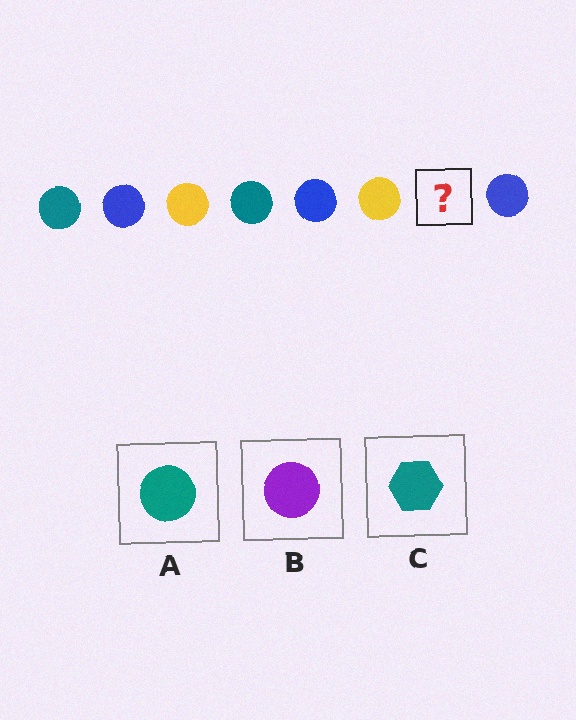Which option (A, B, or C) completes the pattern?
A.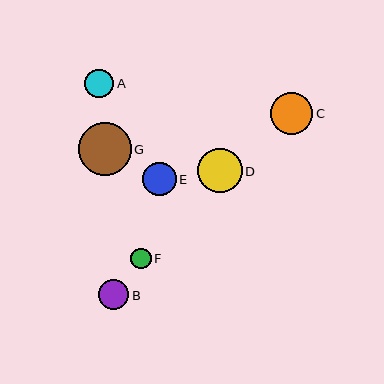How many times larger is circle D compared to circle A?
Circle D is approximately 1.5 times the size of circle A.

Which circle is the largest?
Circle G is the largest with a size of approximately 53 pixels.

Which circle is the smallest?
Circle F is the smallest with a size of approximately 20 pixels.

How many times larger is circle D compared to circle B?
Circle D is approximately 1.5 times the size of circle B.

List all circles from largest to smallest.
From largest to smallest: G, D, C, E, B, A, F.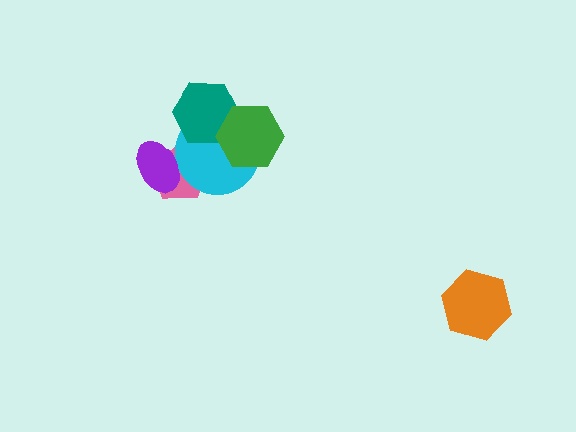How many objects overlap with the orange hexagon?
0 objects overlap with the orange hexagon.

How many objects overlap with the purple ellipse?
2 objects overlap with the purple ellipse.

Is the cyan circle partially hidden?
Yes, it is partially covered by another shape.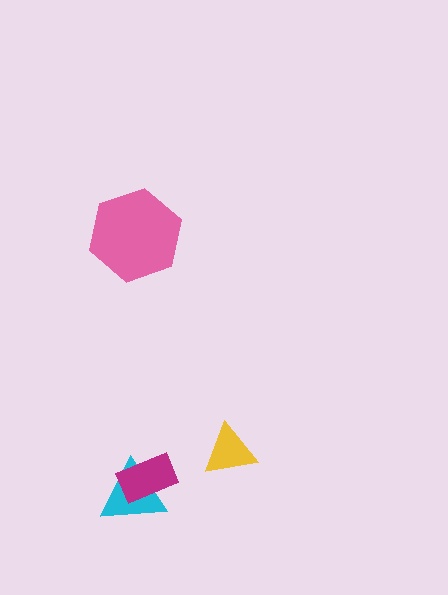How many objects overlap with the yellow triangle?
0 objects overlap with the yellow triangle.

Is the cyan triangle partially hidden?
Yes, it is partially covered by another shape.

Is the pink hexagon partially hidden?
No, no other shape covers it.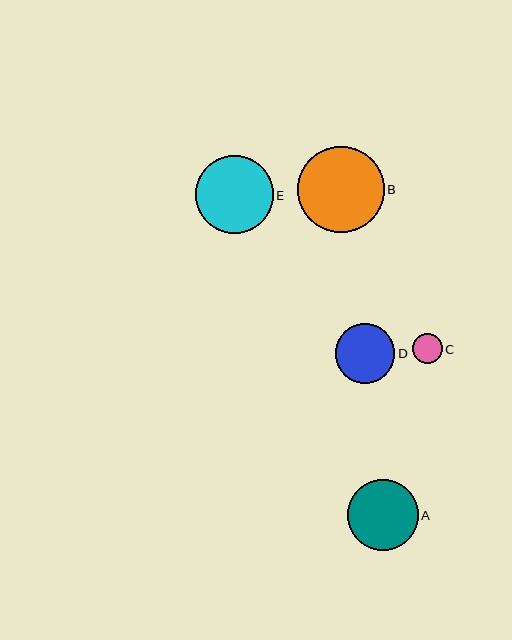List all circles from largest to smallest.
From largest to smallest: B, E, A, D, C.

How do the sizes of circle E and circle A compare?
Circle E and circle A are approximately the same size.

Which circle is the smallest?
Circle C is the smallest with a size of approximately 30 pixels.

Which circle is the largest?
Circle B is the largest with a size of approximately 87 pixels.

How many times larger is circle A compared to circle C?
Circle A is approximately 2.3 times the size of circle C.